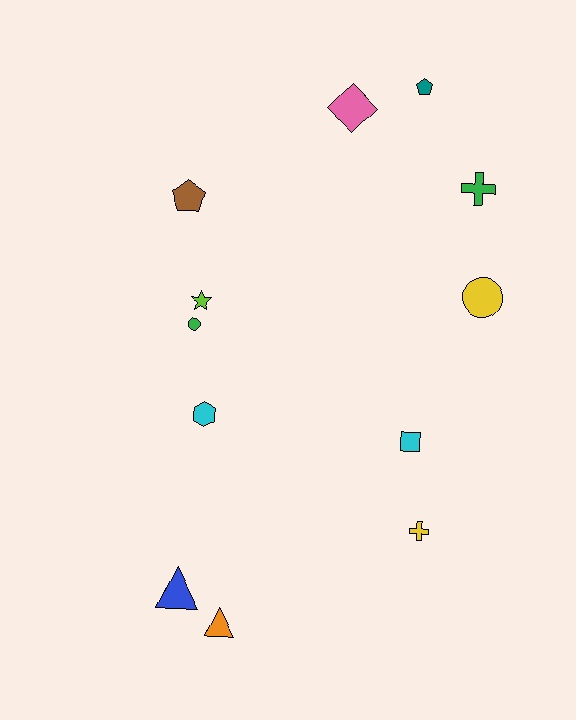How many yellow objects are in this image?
There are 2 yellow objects.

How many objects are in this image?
There are 12 objects.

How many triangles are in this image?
There are 2 triangles.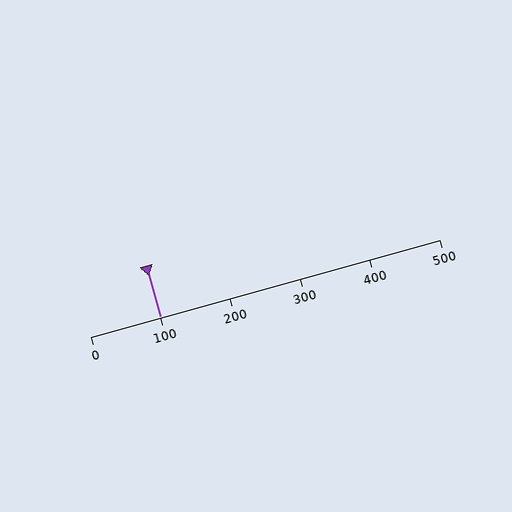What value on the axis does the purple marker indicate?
The marker indicates approximately 100.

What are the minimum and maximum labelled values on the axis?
The axis runs from 0 to 500.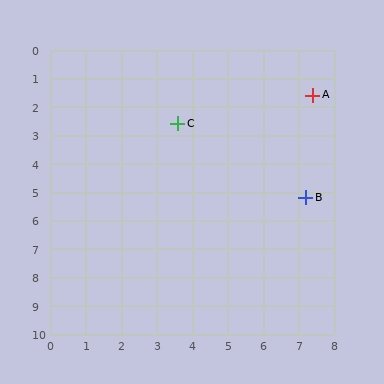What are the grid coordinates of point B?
Point B is at approximately (7.2, 5.2).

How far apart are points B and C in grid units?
Points B and C are about 4.4 grid units apart.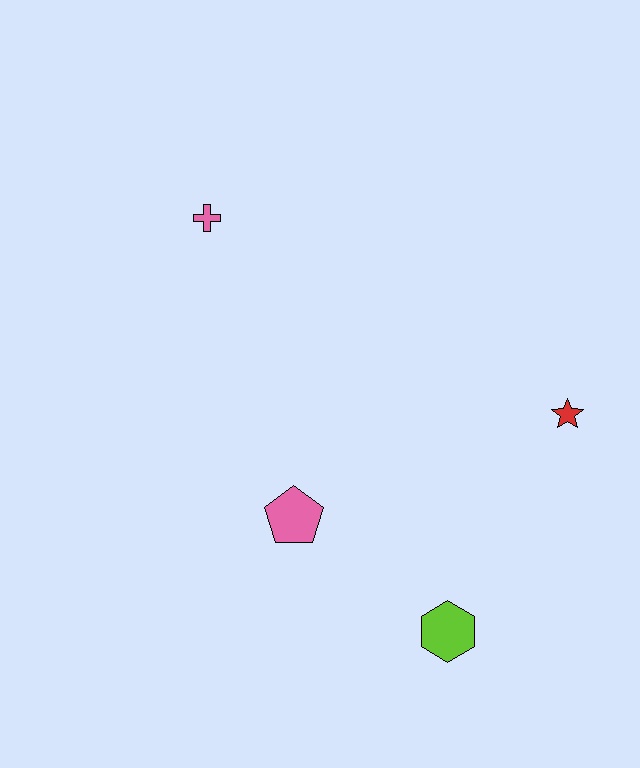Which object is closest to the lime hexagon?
The pink pentagon is closest to the lime hexagon.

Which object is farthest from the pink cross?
The lime hexagon is farthest from the pink cross.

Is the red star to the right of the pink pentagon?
Yes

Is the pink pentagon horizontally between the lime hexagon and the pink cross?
Yes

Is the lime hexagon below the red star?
Yes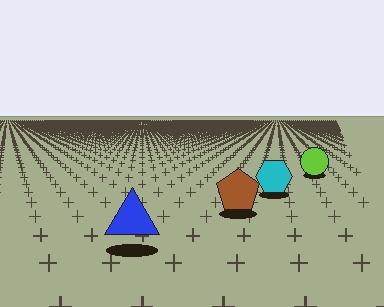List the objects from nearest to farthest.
From nearest to farthest: the blue triangle, the brown pentagon, the cyan hexagon, the lime circle.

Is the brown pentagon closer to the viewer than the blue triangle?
No. The blue triangle is closer — you can tell from the texture gradient: the ground texture is coarser near it.